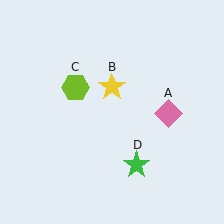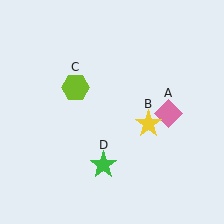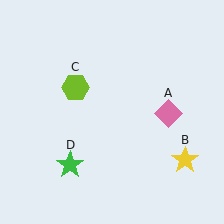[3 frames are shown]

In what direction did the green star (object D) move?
The green star (object D) moved left.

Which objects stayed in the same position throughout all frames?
Pink diamond (object A) and lime hexagon (object C) remained stationary.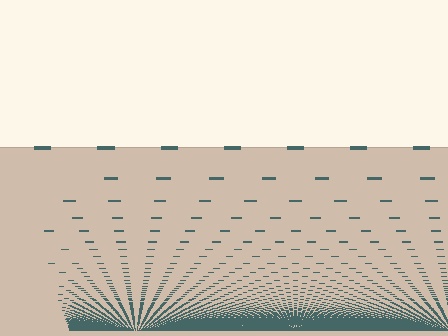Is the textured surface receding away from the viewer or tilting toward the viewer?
The surface appears to tilt toward the viewer. Texture elements get larger and sparser toward the top.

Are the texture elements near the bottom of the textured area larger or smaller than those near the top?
Smaller. The gradient is inverted — elements near the bottom are smaller and denser.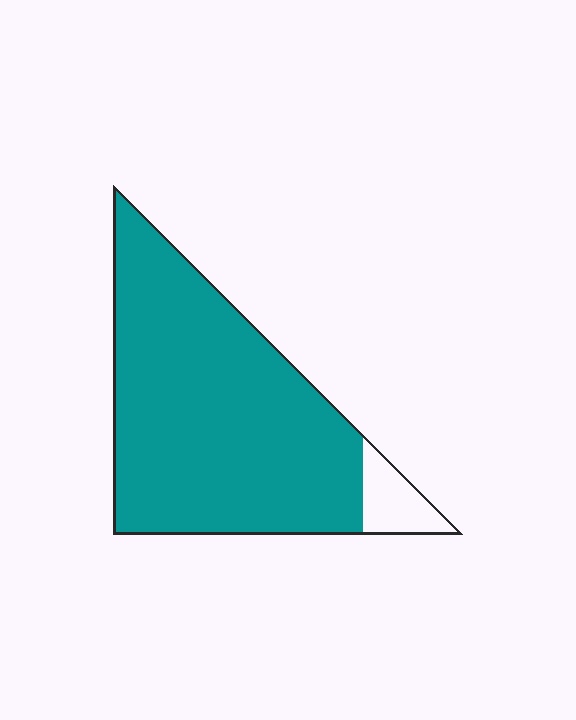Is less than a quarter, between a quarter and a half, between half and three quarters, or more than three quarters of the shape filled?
More than three quarters.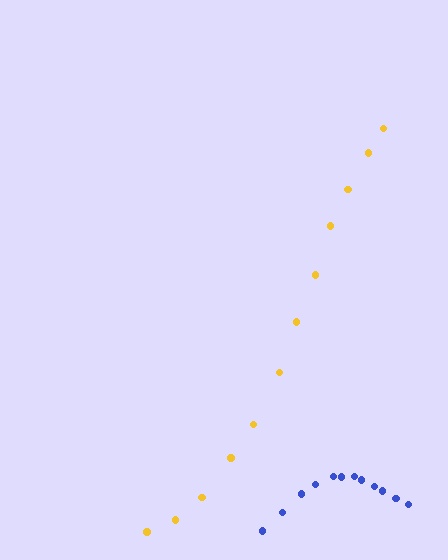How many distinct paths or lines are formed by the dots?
There are 2 distinct paths.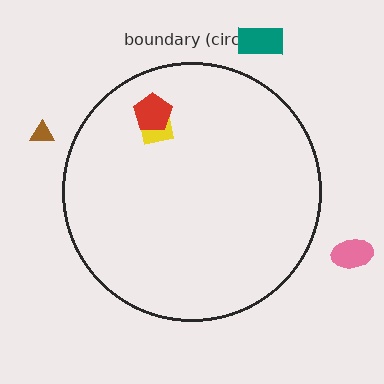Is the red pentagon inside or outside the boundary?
Inside.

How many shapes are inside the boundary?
2 inside, 3 outside.